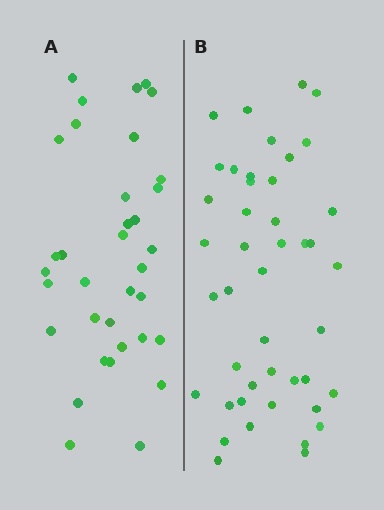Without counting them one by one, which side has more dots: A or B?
Region B (the right region) has more dots.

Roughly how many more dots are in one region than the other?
Region B has roughly 8 or so more dots than region A.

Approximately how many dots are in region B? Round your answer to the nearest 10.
About 40 dots. (The exact count is 44, which rounds to 40.)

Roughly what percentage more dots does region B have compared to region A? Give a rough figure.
About 25% more.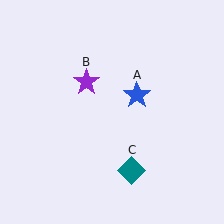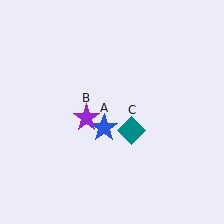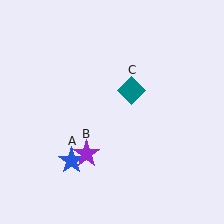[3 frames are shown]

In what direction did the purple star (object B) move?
The purple star (object B) moved down.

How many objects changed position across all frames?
3 objects changed position: blue star (object A), purple star (object B), teal diamond (object C).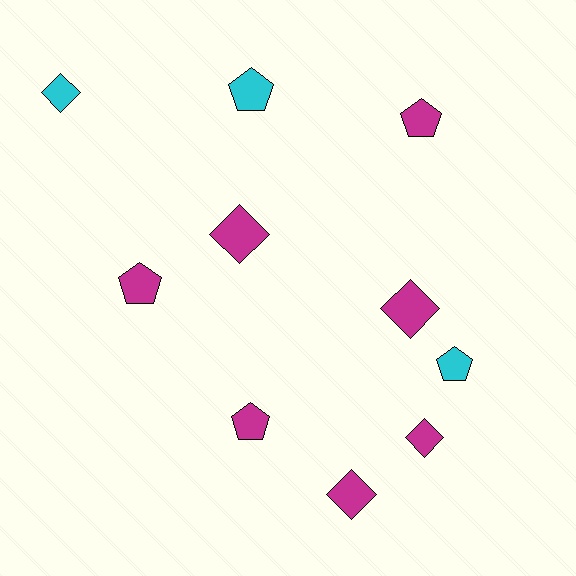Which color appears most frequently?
Magenta, with 7 objects.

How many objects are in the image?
There are 10 objects.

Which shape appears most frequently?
Pentagon, with 5 objects.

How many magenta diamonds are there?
There are 4 magenta diamonds.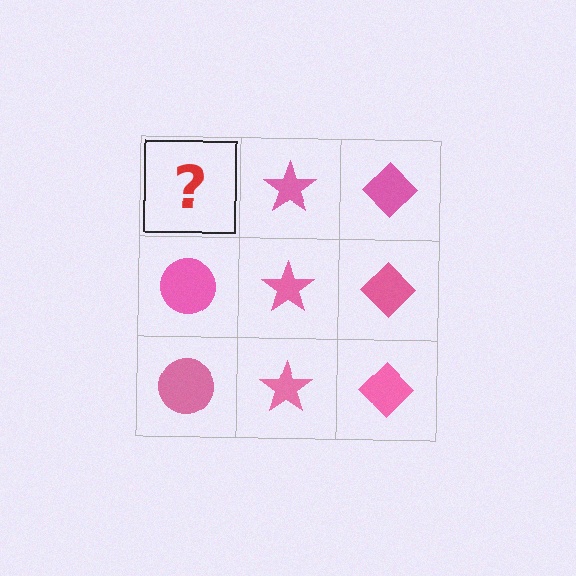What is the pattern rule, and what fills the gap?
The rule is that each column has a consistent shape. The gap should be filled with a pink circle.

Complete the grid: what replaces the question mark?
The question mark should be replaced with a pink circle.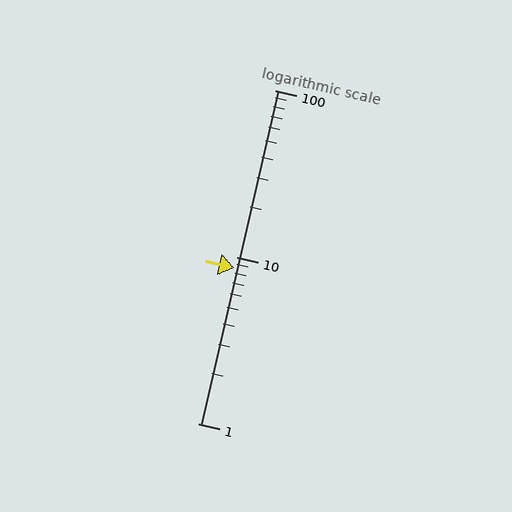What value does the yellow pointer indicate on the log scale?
The pointer indicates approximately 8.6.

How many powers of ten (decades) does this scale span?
The scale spans 2 decades, from 1 to 100.